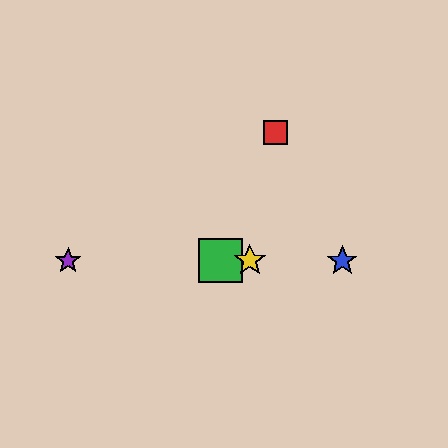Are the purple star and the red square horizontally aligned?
No, the purple star is at y≈261 and the red square is at y≈133.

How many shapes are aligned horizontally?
4 shapes (the blue star, the green square, the yellow star, the purple star) are aligned horizontally.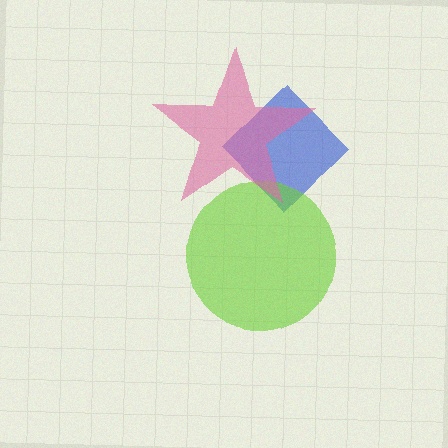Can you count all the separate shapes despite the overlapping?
Yes, there are 3 separate shapes.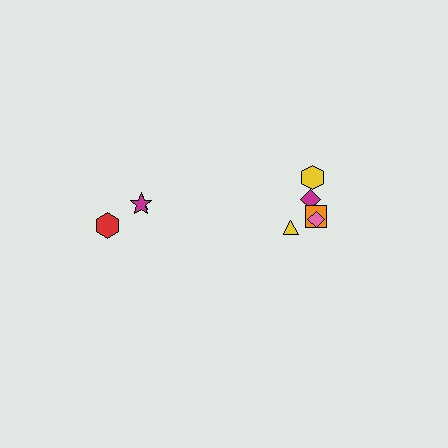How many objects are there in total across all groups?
There are 8 objects.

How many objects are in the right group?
There are 5 objects.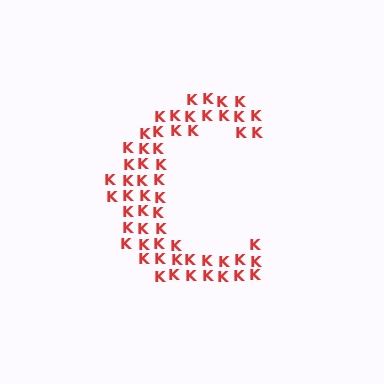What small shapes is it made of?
It is made of small letter K's.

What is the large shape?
The large shape is the letter C.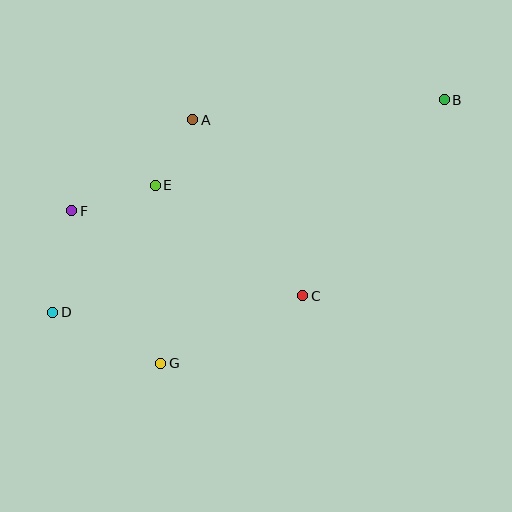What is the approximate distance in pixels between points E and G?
The distance between E and G is approximately 178 pixels.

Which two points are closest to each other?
Points A and E are closest to each other.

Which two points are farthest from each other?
Points B and D are farthest from each other.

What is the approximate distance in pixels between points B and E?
The distance between B and E is approximately 302 pixels.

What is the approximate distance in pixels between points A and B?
The distance between A and B is approximately 252 pixels.